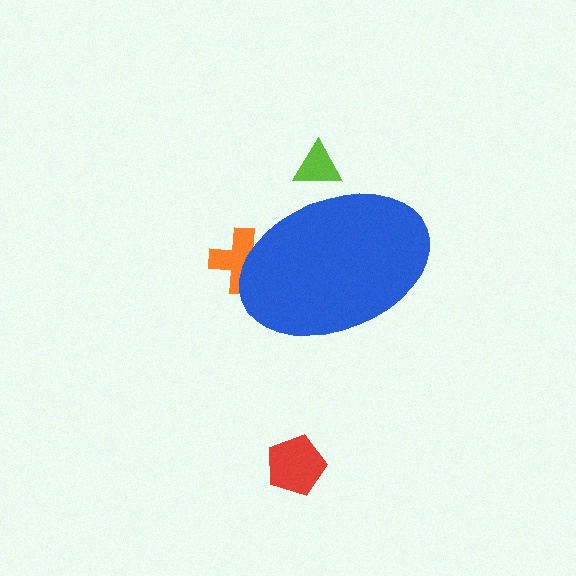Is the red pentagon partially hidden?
No, the red pentagon is fully visible.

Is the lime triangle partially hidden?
Yes, the lime triangle is partially hidden behind the blue ellipse.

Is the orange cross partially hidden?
Yes, the orange cross is partially hidden behind the blue ellipse.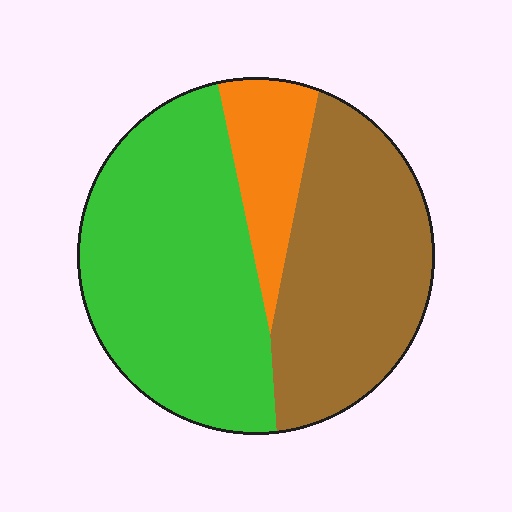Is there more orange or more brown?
Brown.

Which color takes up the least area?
Orange, at roughly 15%.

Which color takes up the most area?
Green, at roughly 50%.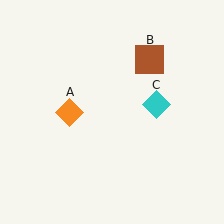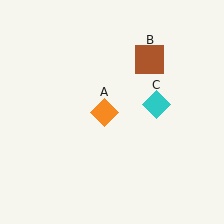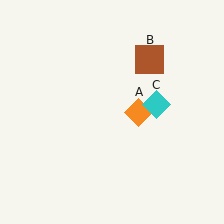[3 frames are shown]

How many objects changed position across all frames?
1 object changed position: orange diamond (object A).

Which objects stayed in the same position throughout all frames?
Brown square (object B) and cyan diamond (object C) remained stationary.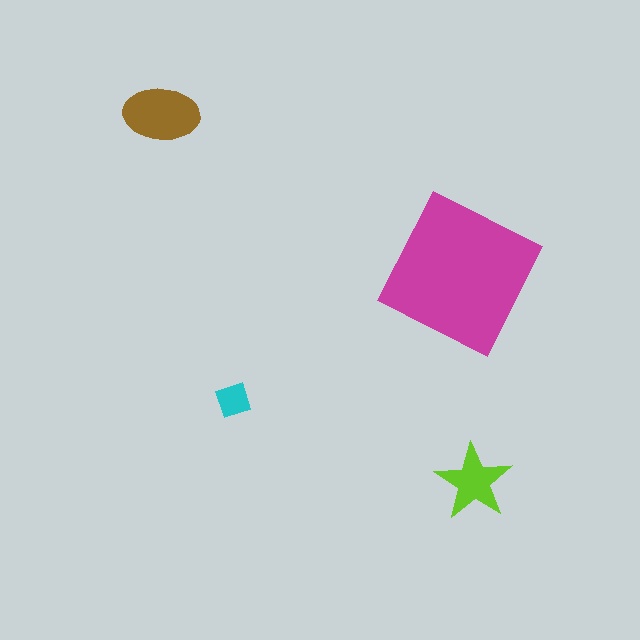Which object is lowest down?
The lime star is bottommost.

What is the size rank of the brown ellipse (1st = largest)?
2nd.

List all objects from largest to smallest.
The magenta square, the brown ellipse, the lime star, the cyan diamond.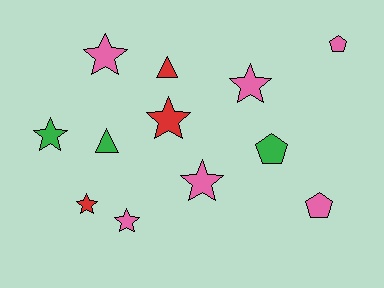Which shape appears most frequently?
Star, with 7 objects.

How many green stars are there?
There is 1 green star.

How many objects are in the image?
There are 12 objects.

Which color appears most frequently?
Pink, with 6 objects.